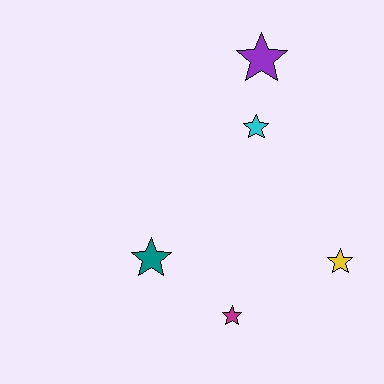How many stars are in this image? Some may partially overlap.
There are 5 stars.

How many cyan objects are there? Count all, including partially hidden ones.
There is 1 cyan object.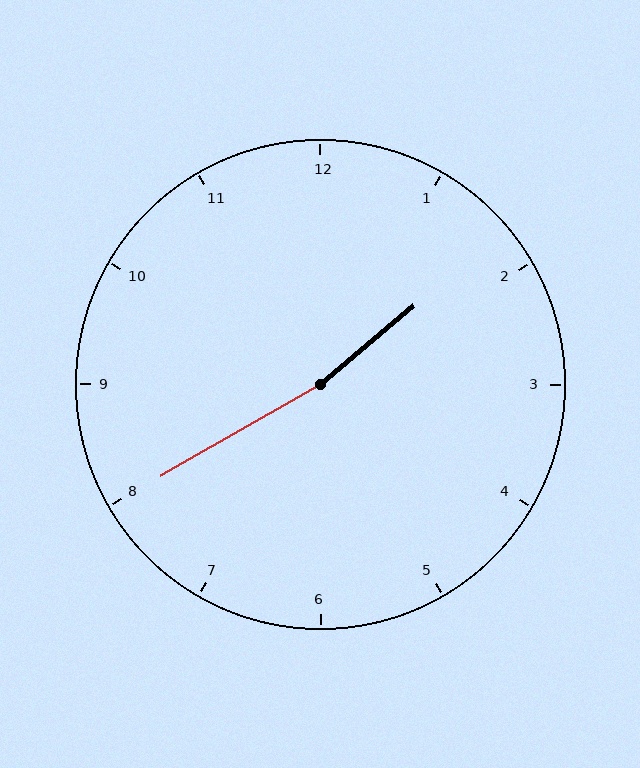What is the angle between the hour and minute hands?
Approximately 170 degrees.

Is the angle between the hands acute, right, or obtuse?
It is obtuse.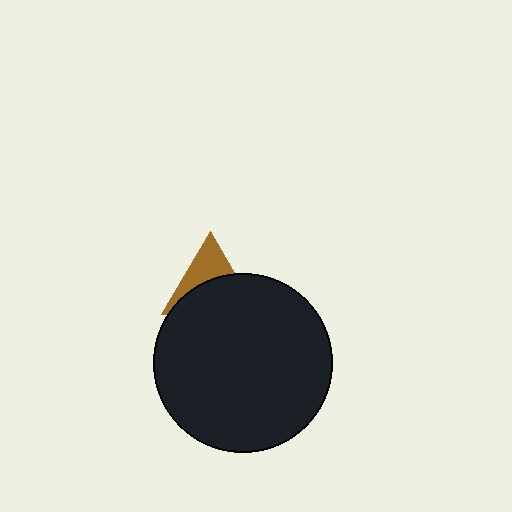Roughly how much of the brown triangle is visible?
A small part of it is visible (roughly 41%).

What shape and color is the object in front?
The object in front is a black circle.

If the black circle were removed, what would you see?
You would see the complete brown triangle.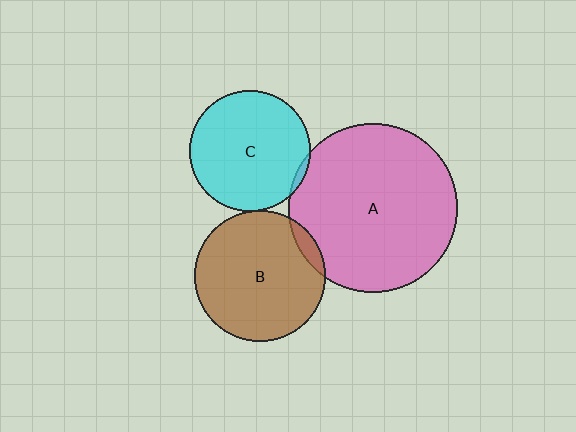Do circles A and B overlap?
Yes.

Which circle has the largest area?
Circle A (pink).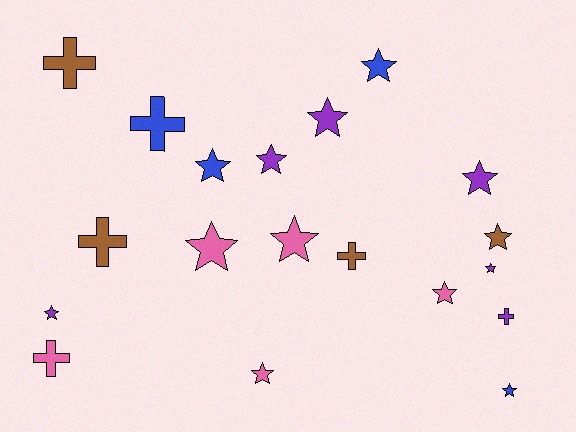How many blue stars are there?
There are 3 blue stars.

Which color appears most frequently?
Purple, with 6 objects.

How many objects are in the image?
There are 19 objects.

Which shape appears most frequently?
Star, with 13 objects.